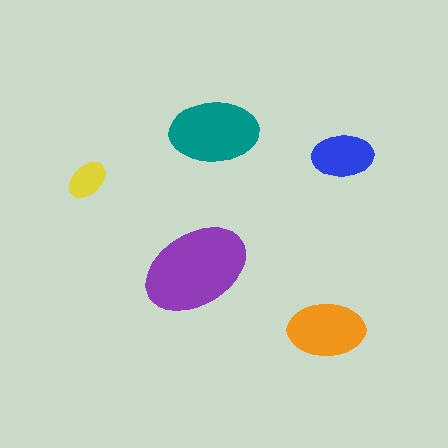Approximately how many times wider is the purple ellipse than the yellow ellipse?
About 2.5 times wider.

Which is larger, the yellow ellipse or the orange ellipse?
The orange one.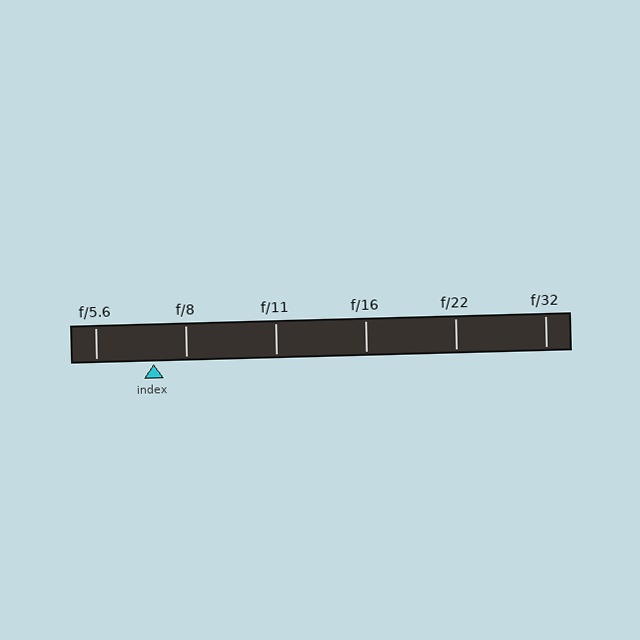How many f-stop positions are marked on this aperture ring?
There are 6 f-stop positions marked.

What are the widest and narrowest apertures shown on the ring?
The widest aperture shown is f/5.6 and the narrowest is f/32.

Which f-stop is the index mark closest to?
The index mark is closest to f/8.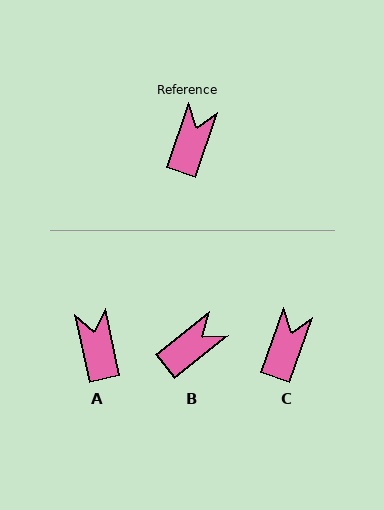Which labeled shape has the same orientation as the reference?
C.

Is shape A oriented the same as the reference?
No, it is off by about 32 degrees.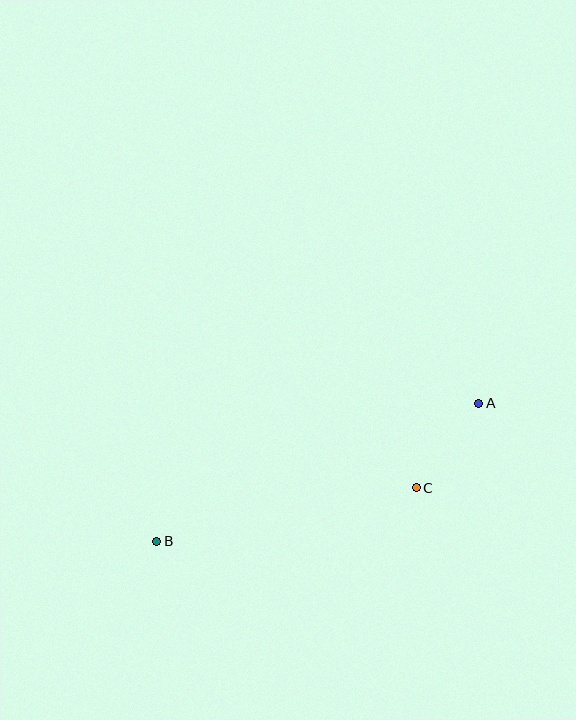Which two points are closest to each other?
Points A and C are closest to each other.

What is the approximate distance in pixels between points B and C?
The distance between B and C is approximately 264 pixels.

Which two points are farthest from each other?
Points A and B are farthest from each other.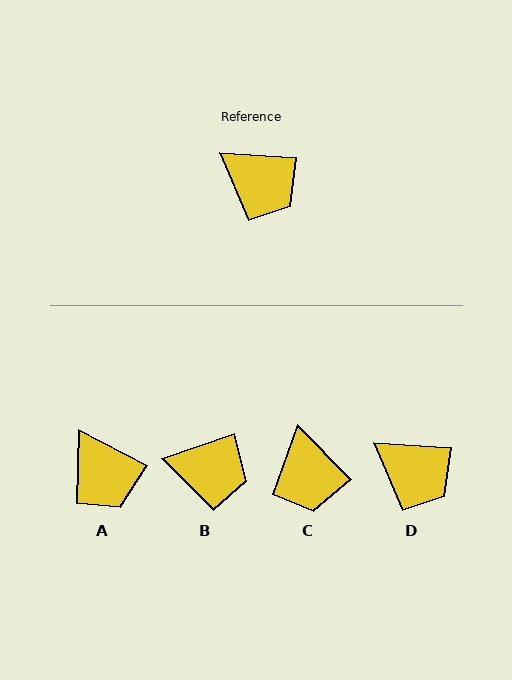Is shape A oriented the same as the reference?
No, it is off by about 25 degrees.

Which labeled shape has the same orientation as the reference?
D.